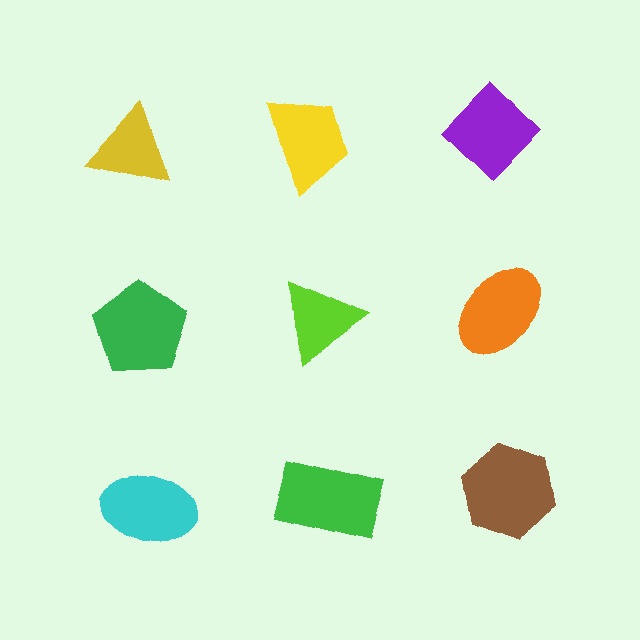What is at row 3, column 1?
A cyan ellipse.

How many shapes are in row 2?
3 shapes.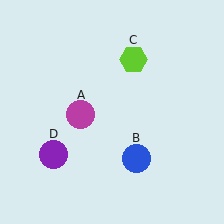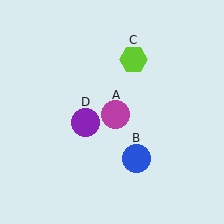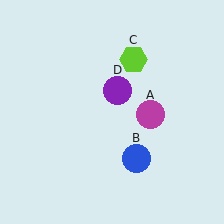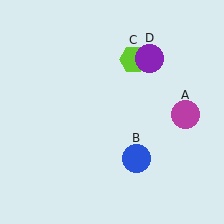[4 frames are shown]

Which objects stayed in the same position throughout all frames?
Blue circle (object B) and lime hexagon (object C) remained stationary.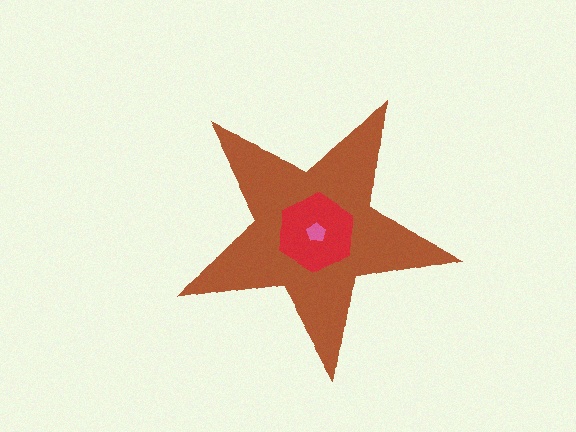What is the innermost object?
The pink pentagon.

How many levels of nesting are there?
3.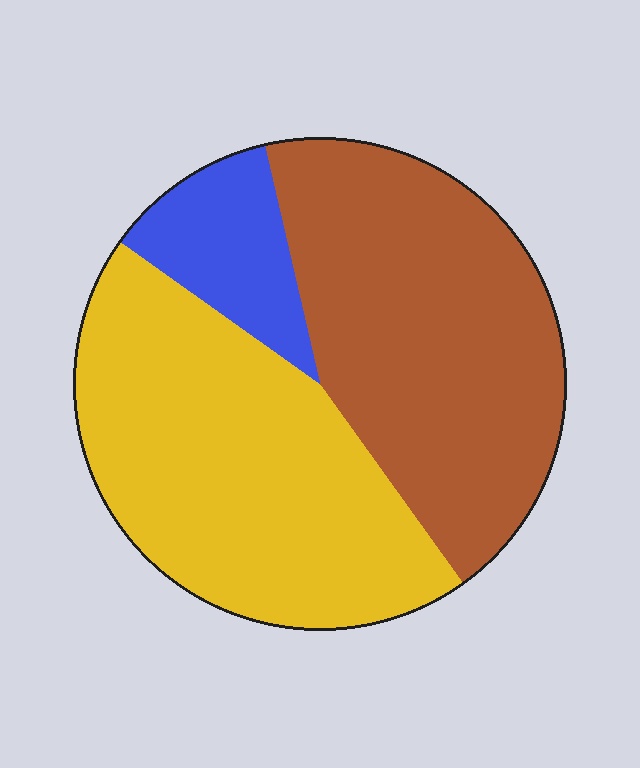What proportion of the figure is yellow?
Yellow covers around 45% of the figure.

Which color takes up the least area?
Blue, at roughly 10%.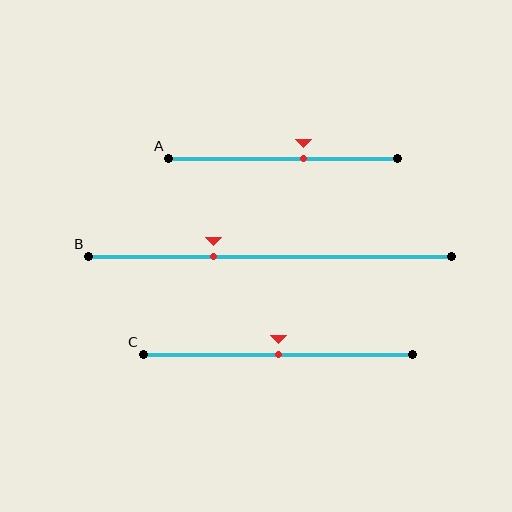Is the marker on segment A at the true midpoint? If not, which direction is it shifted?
No, the marker on segment A is shifted to the right by about 9% of the segment length.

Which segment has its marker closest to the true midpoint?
Segment C has its marker closest to the true midpoint.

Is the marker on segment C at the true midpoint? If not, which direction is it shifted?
Yes, the marker on segment C is at the true midpoint.